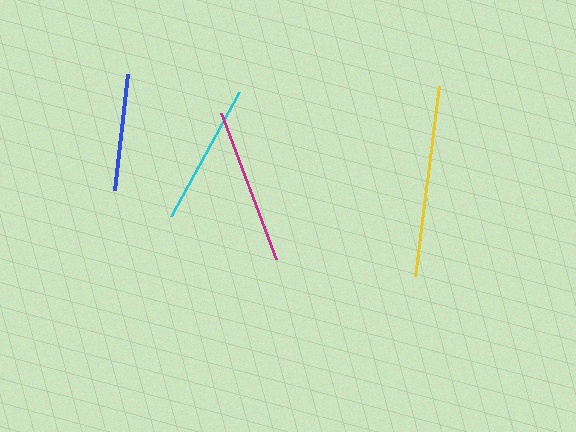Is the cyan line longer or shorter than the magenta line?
The magenta line is longer than the cyan line.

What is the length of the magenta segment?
The magenta segment is approximately 156 pixels long.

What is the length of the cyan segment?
The cyan segment is approximately 141 pixels long.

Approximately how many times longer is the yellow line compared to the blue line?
The yellow line is approximately 1.7 times the length of the blue line.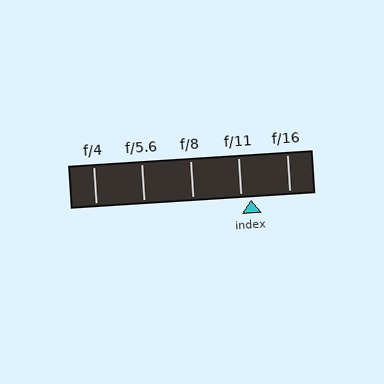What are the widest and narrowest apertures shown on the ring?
The widest aperture shown is f/4 and the narrowest is f/16.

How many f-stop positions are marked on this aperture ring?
There are 5 f-stop positions marked.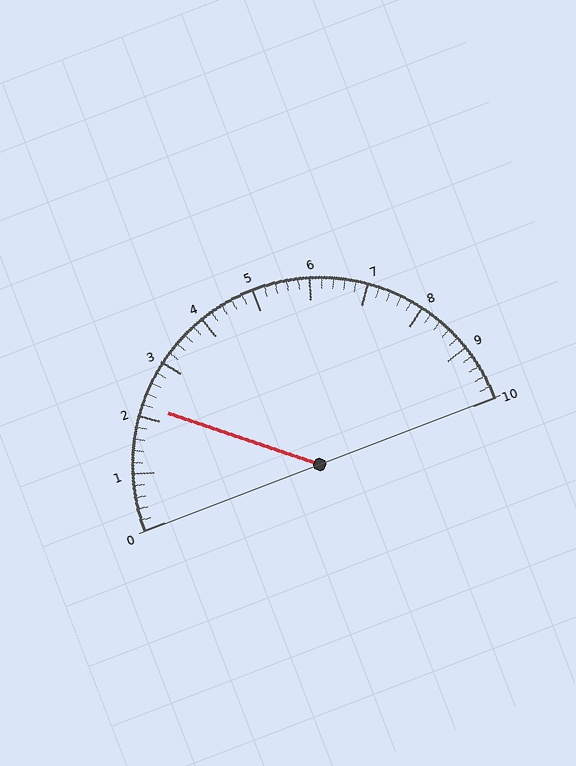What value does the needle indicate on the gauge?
The needle indicates approximately 2.2.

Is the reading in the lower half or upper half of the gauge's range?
The reading is in the lower half of the range (0 to 10).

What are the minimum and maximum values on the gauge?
The gauge ranges from 0 to 10.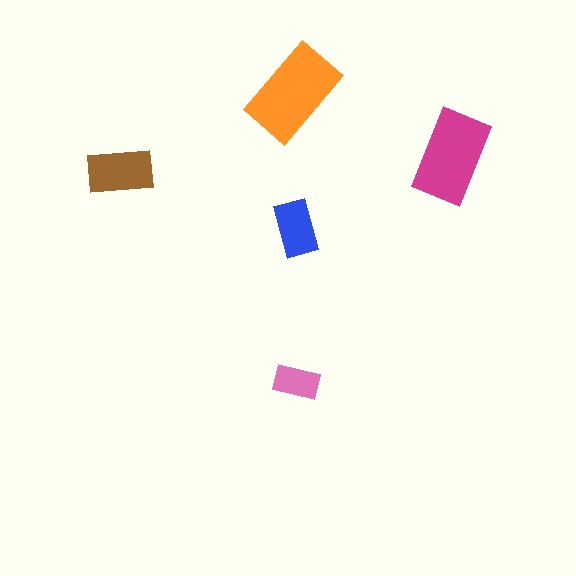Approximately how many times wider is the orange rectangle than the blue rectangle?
About 1.5 times wider.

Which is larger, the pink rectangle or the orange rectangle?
The orange one.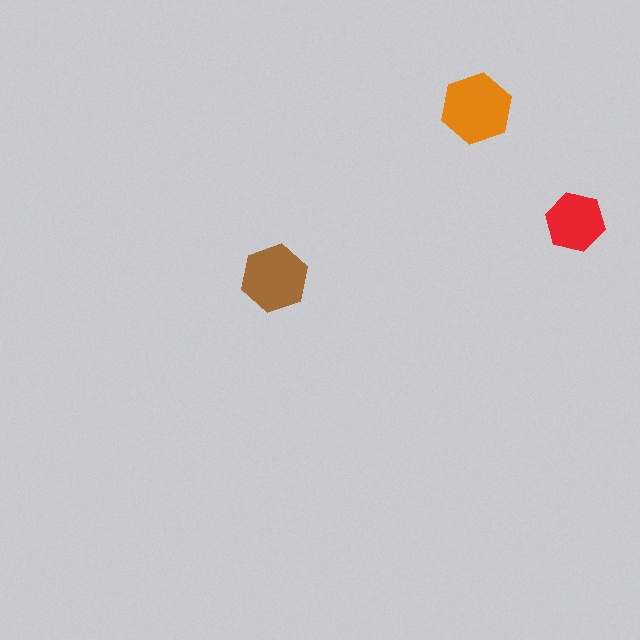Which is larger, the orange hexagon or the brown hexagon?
The orange one.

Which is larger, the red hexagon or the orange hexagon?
The orange one.